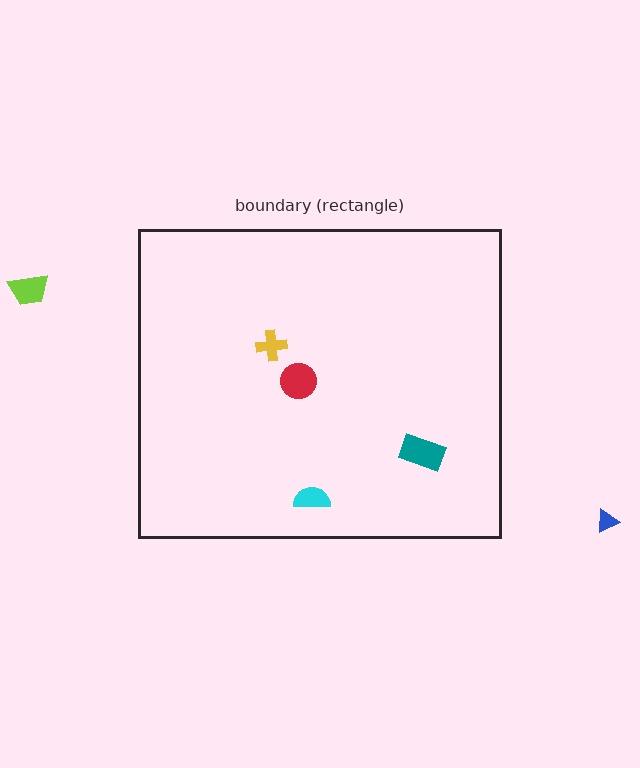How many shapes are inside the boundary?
4 inside, 2 outside.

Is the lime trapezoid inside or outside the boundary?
Outside.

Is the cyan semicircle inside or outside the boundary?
Inside.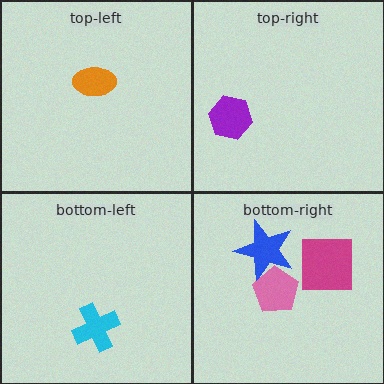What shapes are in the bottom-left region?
The cyan cross.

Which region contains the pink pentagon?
The bottom-right region.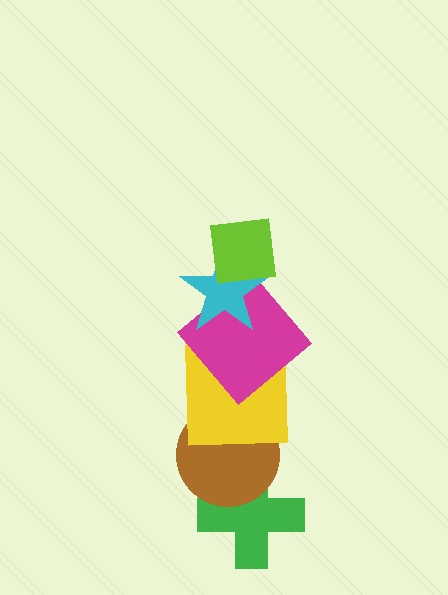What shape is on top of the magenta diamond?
The cyan star is on top of the magenta diamond.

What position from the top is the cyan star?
The cyan star is 2nd from the top.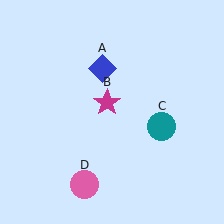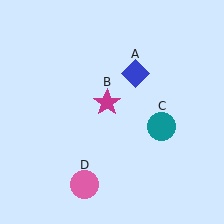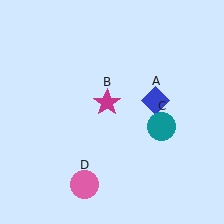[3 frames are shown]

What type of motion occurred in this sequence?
The blue diamond (object A) rotated clockwise around the center of the scene.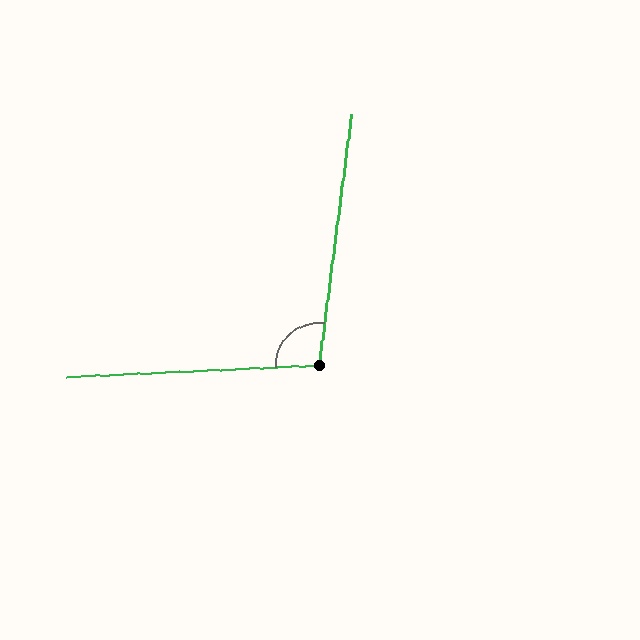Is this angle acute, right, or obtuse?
It is obtuse.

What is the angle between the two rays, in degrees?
Approximately 100 degrees.